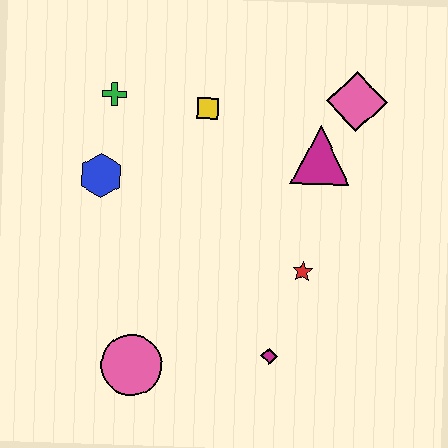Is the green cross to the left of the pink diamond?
Yes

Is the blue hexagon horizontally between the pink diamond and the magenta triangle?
No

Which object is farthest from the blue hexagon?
The pink diamond is farthest from the blue hexagon.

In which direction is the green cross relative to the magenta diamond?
The green cross is above the magenta diamond.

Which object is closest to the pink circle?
The magenta diamond is closest to the pink circle.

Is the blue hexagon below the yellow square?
Yes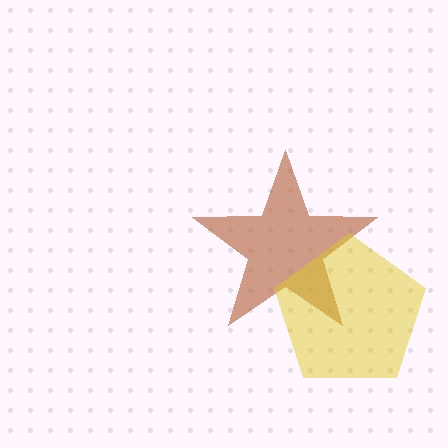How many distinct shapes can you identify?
There are 2 distinct shapes: a brown star, a yellow pentagon.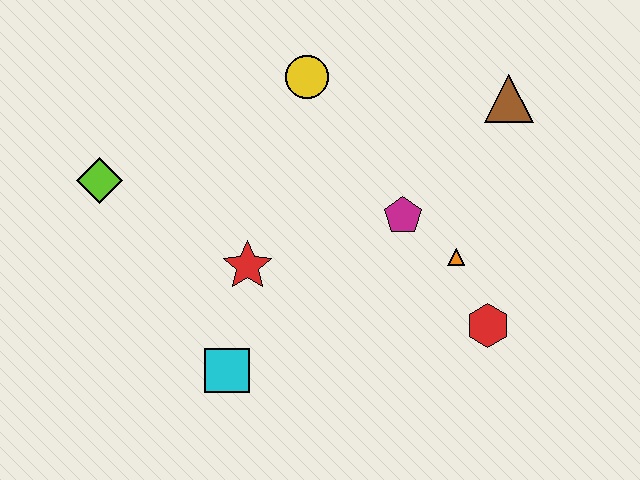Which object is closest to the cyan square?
The red star is closest to the cyan square.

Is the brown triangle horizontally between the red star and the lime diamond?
No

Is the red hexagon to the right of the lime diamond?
Yes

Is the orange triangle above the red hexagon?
Yes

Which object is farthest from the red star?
The brown triangle is farthest from the red star.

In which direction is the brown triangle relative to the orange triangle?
The brown triangle is above the orange triangle.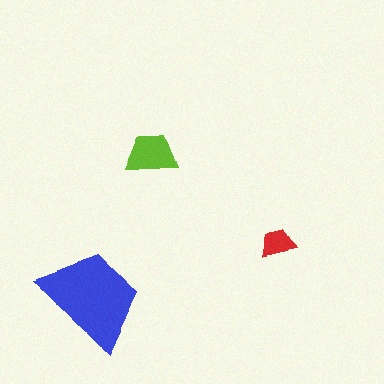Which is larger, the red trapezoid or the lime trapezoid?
The lime one.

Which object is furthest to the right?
The red trapezoid is rightmost.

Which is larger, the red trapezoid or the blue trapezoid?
The blue one.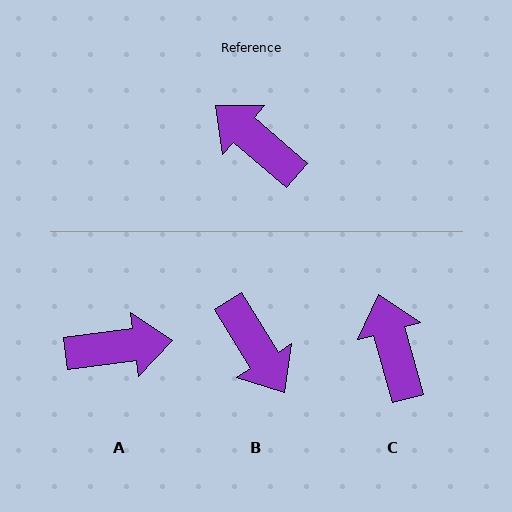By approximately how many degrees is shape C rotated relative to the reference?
Approximately 34 degrees clockwise.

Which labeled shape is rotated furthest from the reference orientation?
B, about 162 degrees away.